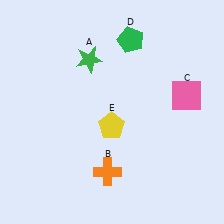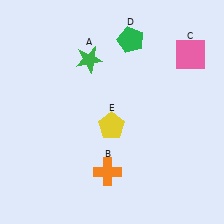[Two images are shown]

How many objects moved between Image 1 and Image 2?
1 object moved between the two images.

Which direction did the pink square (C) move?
The pink square (C) moved up.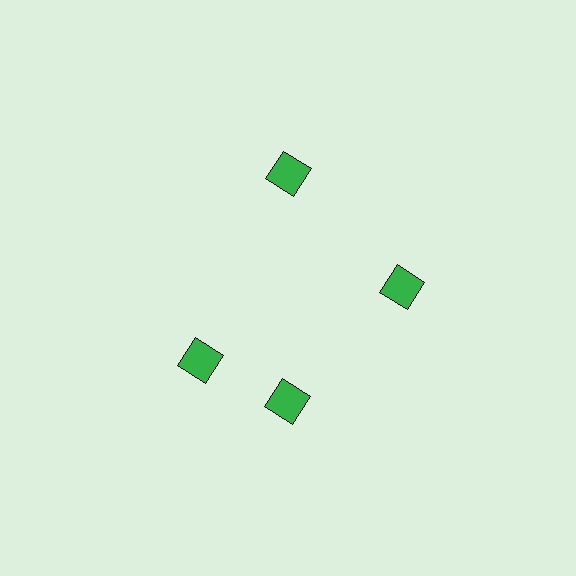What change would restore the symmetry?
The symmetry would be restored by rotating it back into even spacing with its neighbors so that all 4 diamonds sit at equal angles and equal distance from the center.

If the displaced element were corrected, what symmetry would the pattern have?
It would have 4-fold rotational symmetry — the pattern would map onto itself every 90 degrees.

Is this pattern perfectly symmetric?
No. The 4 green diamonds are arranged in a ring, but one element near the 9 o'clock position is rotated out of alignment along the ring, breaking the 4-fold rotational symmetry.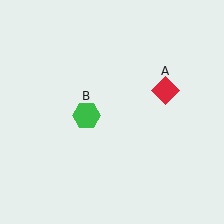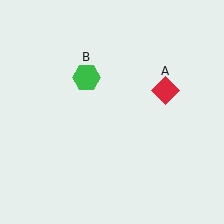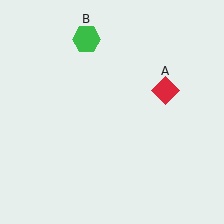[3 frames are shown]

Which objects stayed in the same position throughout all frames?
Red diamond (object A) remained stationary.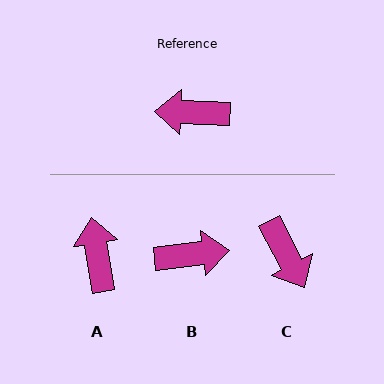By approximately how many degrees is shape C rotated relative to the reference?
Approximately 120 degrees counter-clockwise.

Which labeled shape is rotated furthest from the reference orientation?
B, about 171 degrees away.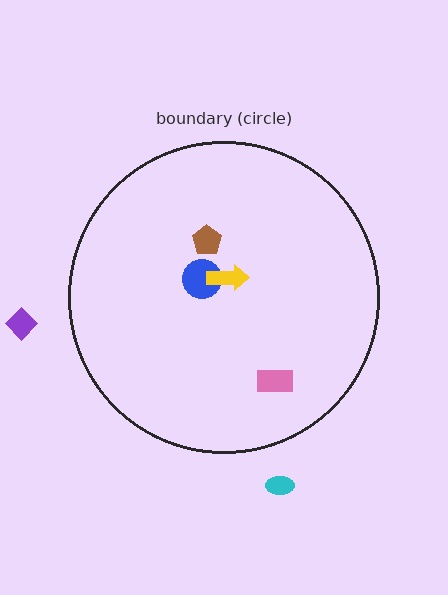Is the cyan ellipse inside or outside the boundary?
Outside.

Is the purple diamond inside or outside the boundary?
Outside.